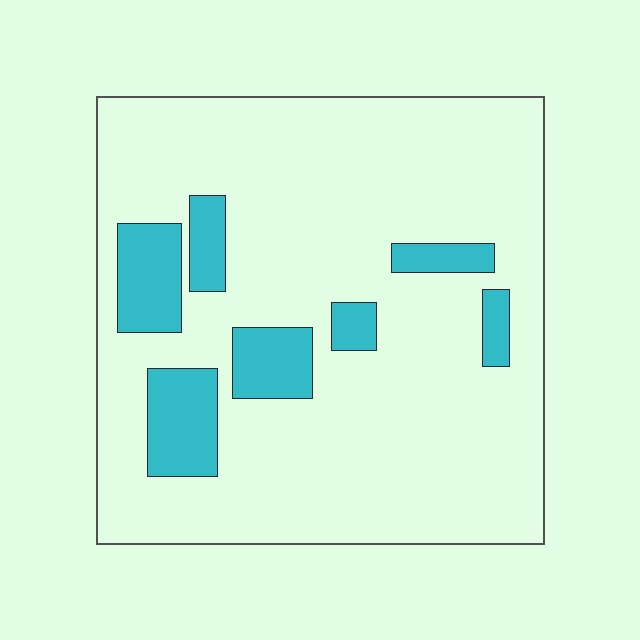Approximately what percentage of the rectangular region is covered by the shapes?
Approximately 15%.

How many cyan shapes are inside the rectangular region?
7.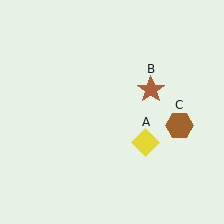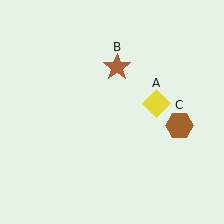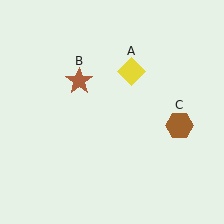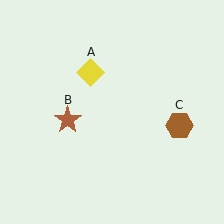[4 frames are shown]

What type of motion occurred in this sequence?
The yellow diamond (object A), brown star (object B) rotated counterclockwise around the center of the scene.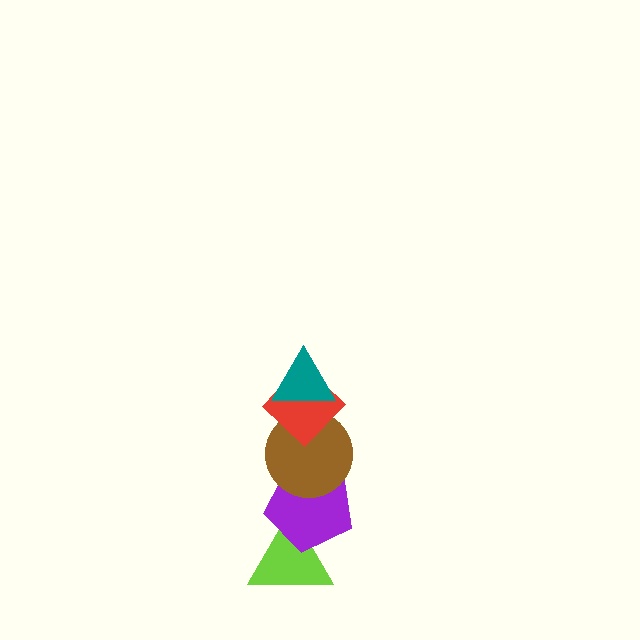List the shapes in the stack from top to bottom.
From top to bottom: the teal triangle, the red diamond, the brown circle, the purple pentagon, the lime triangle.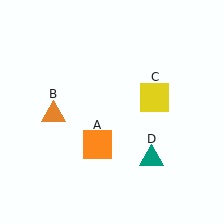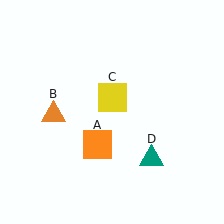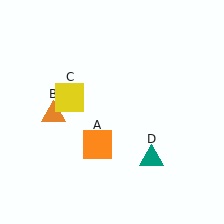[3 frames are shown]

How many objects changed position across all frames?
1 object changed position: yellow square (object C).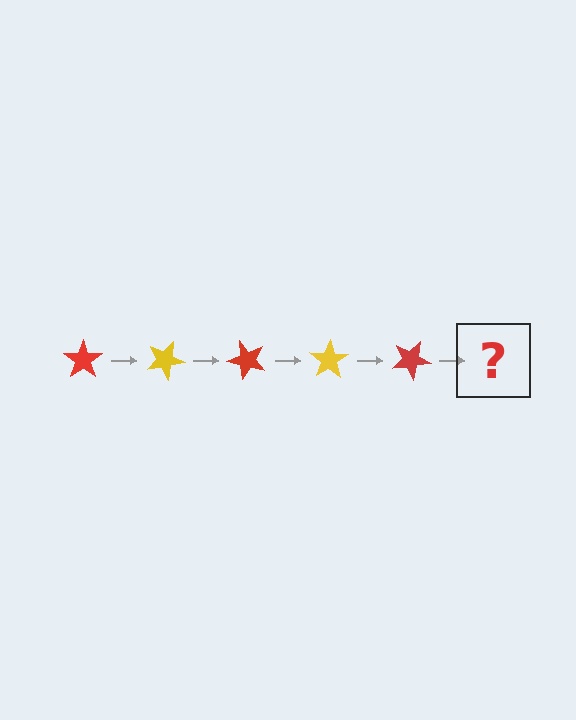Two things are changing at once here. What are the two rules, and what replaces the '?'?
The two rules are that it rotates 25 degrees each step and the color cycles through red and yellow. The '?' should be a yellow star, rotated 125 degrees from the start.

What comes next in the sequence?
The next element should be a yellow star, rotated 125 degrees from the start.